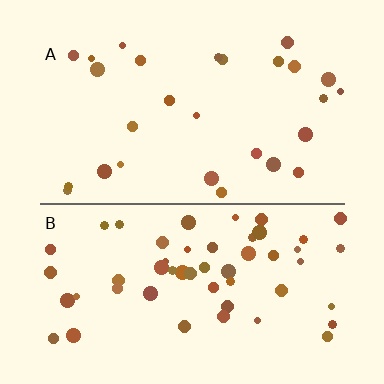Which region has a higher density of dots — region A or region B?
B (the bottom).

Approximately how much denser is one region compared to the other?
Approximately 1.9× — region B over region A.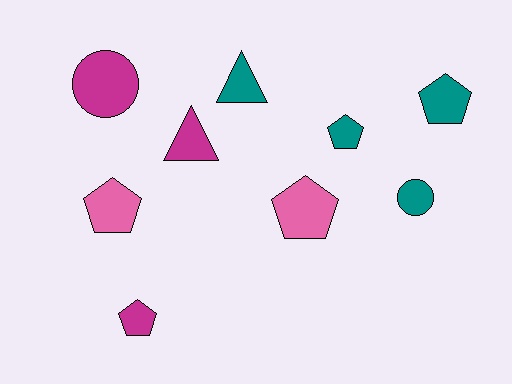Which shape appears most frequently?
Pentagon, with 5 objects.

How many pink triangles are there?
There are no pink triangles.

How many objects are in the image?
There are 9 objects.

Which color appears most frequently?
Teal, with 4 objects.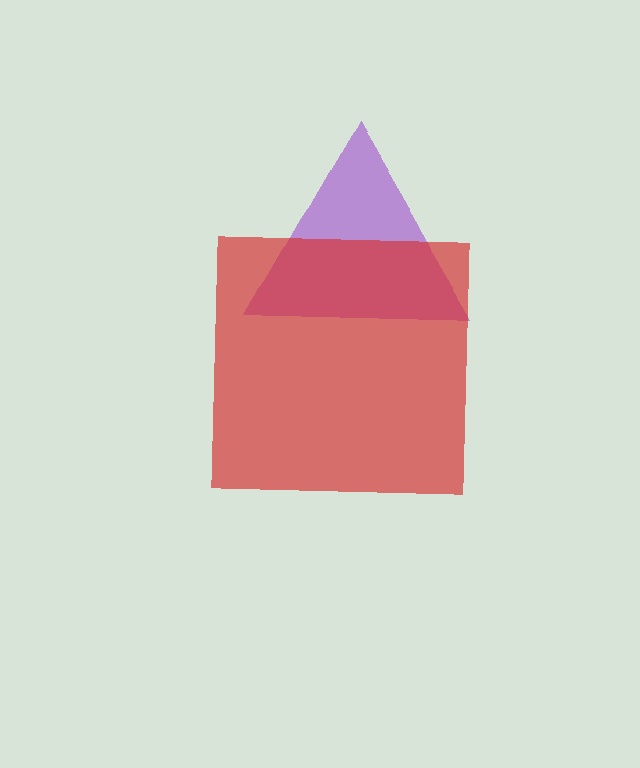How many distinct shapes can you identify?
There are 2 distinct shapes: a purple triangle, a red square.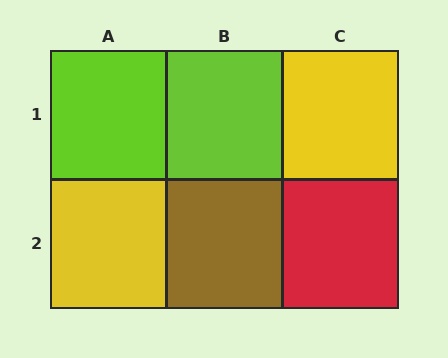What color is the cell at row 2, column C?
Red.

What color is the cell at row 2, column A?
Yellow.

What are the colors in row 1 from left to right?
Lime, lime, yellow.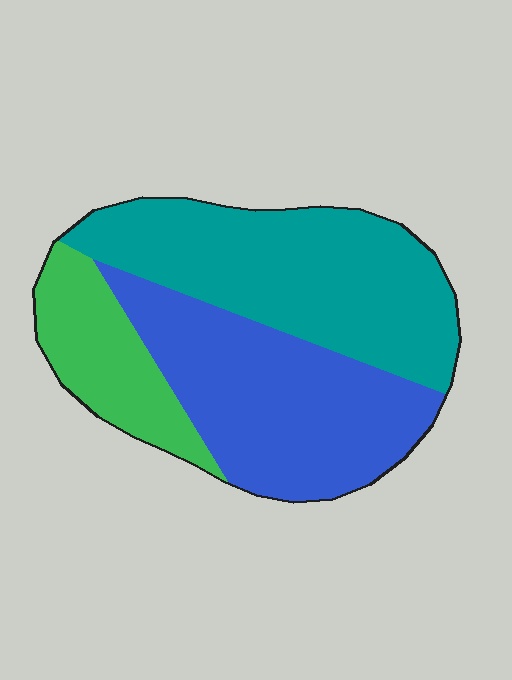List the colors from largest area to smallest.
From largest to smallest: teal, blue, green.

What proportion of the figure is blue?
Blue takes up about two fifths (2/5) of the figure.